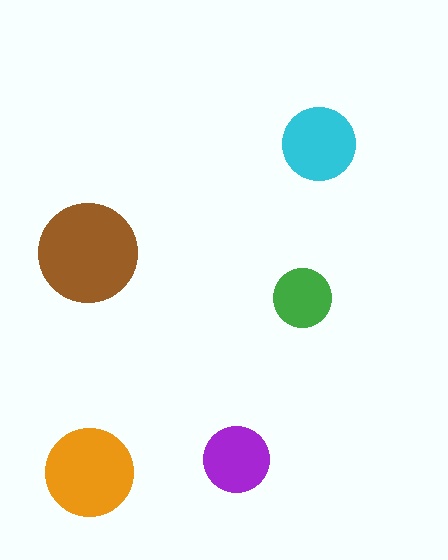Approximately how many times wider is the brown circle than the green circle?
About 1.5 times wider.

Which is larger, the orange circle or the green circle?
The orange one.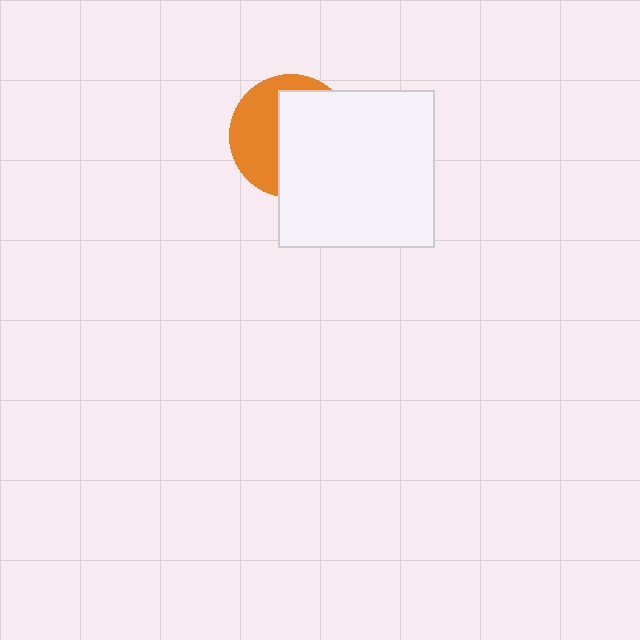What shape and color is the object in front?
The object in front is a white square.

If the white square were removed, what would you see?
You would see the complete orange circle.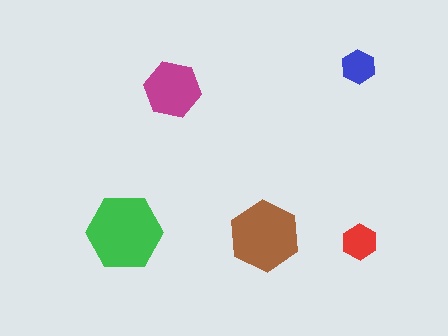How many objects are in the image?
There are 5 objects in the image.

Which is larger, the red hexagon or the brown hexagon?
The brown one.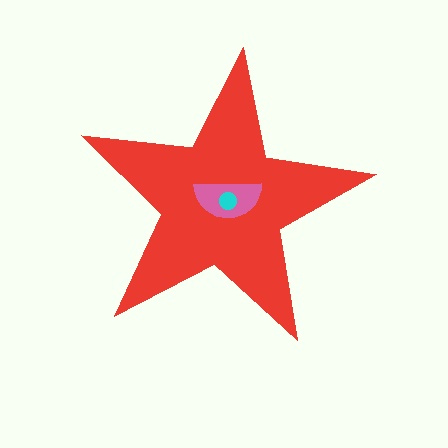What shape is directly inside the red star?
The pink semicircle.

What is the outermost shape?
The red star.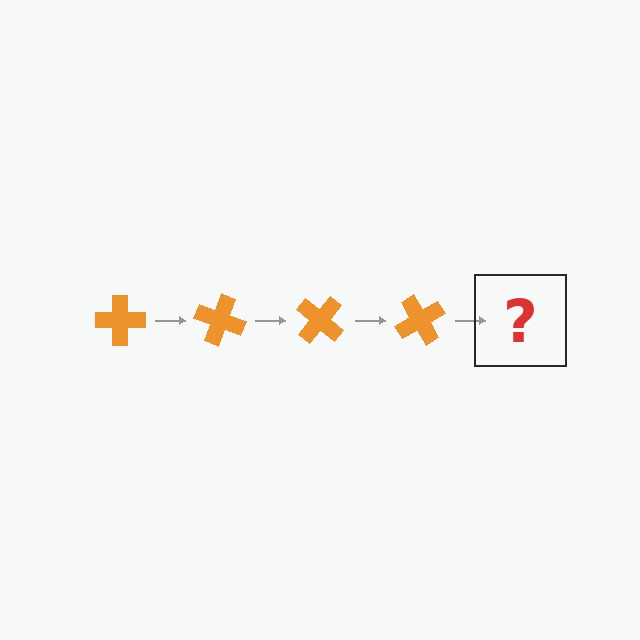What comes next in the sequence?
The next element should be an orange cross rotated 80 degrees.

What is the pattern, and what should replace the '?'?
The pattern is that the cross rotates 20 degrees each step. The '?' should be an orange cross rotated 80 degrees.